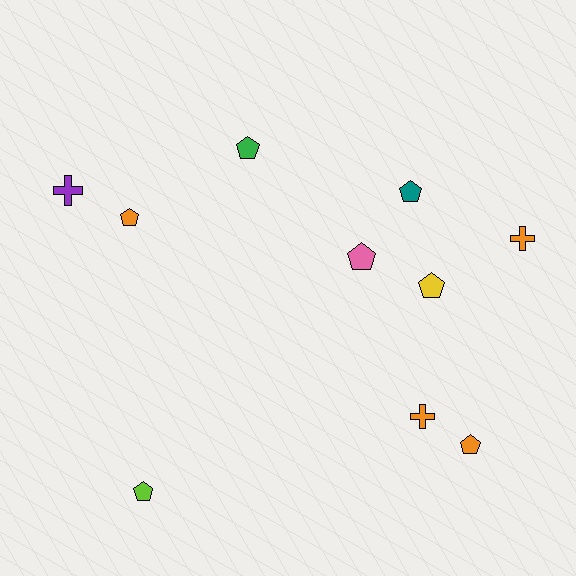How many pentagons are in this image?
There are 7 pentagons.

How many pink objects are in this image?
There is 1 pink object.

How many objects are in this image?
There are 10 objects.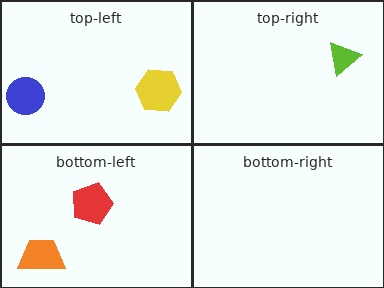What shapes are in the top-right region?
The lime triangle.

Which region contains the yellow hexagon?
The top-left region.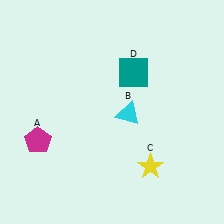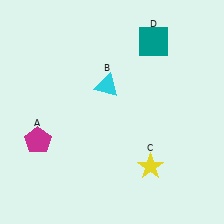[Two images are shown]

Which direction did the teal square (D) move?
The teal square (D) moved up.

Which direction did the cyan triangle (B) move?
The cyan triangle (B) moved up.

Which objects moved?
The objects that moved are: the cyan triangle (B), the teal square (D).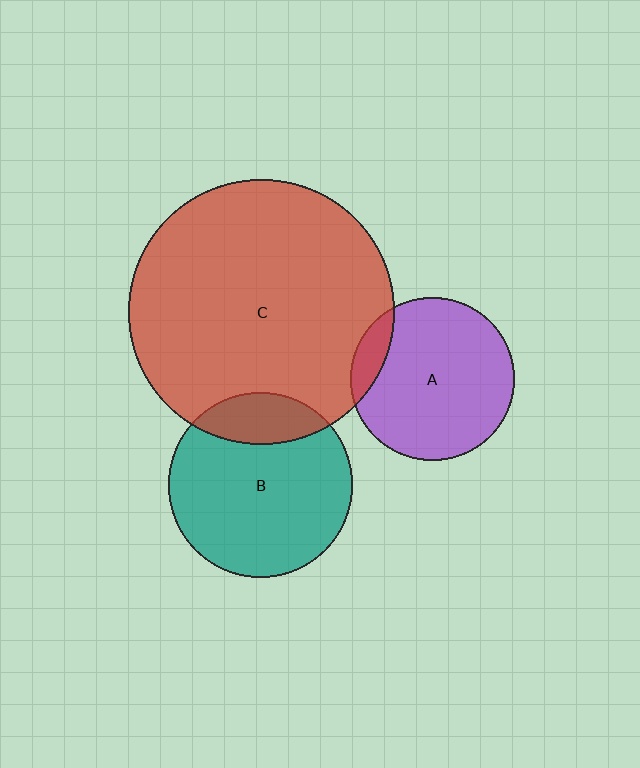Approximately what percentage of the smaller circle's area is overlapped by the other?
Approximately 20%.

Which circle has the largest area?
Circle C (red).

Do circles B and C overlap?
Yes.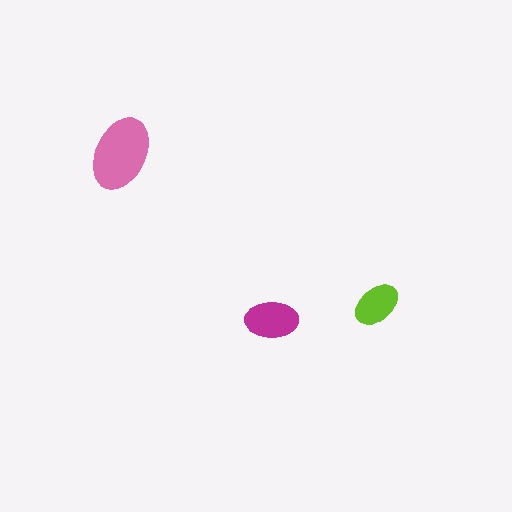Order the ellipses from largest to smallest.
the pink one, the magenta one, the lime one.